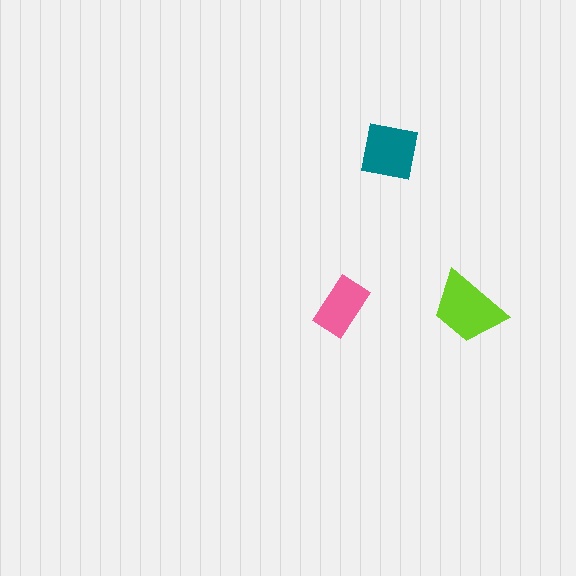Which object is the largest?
The lime trapezoid.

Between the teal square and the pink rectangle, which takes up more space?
The teal square.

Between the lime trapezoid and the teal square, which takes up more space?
The lime trapezoid.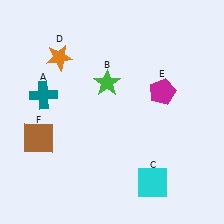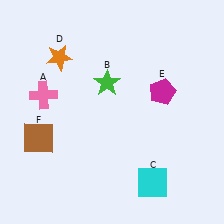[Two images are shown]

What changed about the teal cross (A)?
In Image 1, A is teal. In Image 2, it changed to pink.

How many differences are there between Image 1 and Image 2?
There is 1 difference between the two images.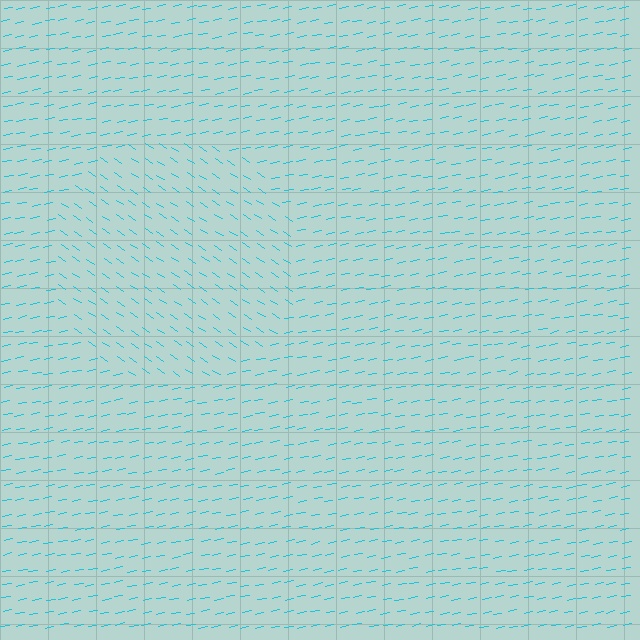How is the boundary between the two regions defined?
The boundary is defined purely by a change in line orientation (approximately 45 degrees difference). All lines are the same color and thickness.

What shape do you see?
I see a circle.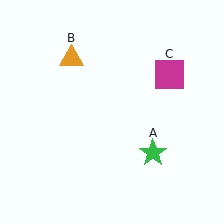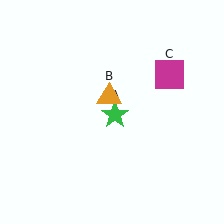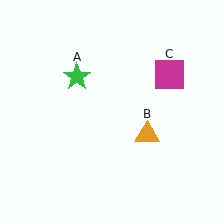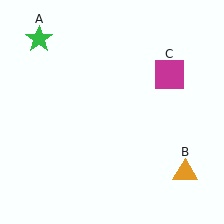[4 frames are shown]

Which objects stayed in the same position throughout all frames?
Magenta square (object C) remained stationary.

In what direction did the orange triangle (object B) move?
The orange triangle (object B) moved down and to the right.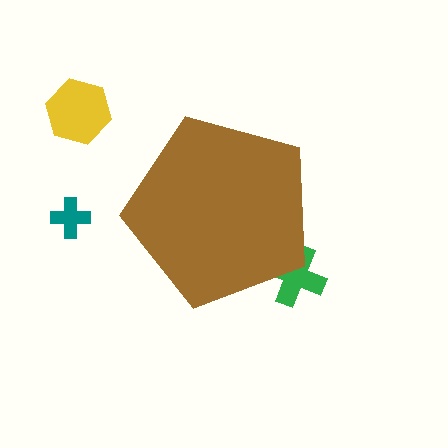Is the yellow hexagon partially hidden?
No, the yellow hexagon is fully visible.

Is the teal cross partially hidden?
No, the teal cross is fully visible.